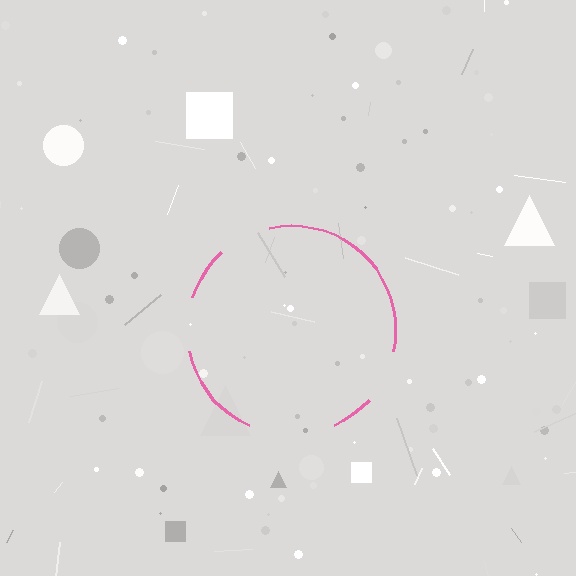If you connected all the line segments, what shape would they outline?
They would outline a circle.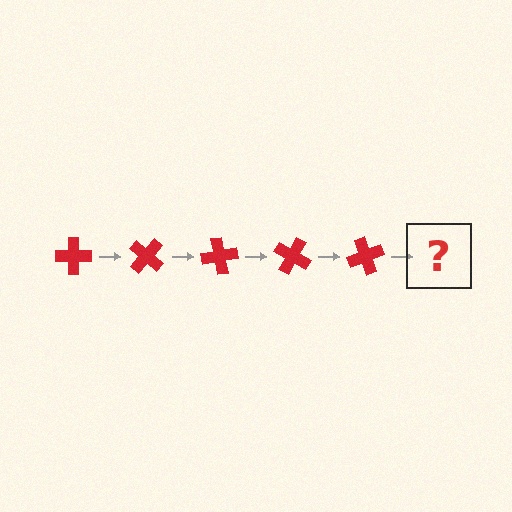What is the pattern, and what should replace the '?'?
The pattern is that the cross rotates 40 degrees each step. The '?' should be a red cross rotated 200 degrees.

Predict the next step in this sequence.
The next step is a red cross rotated 200 degrees.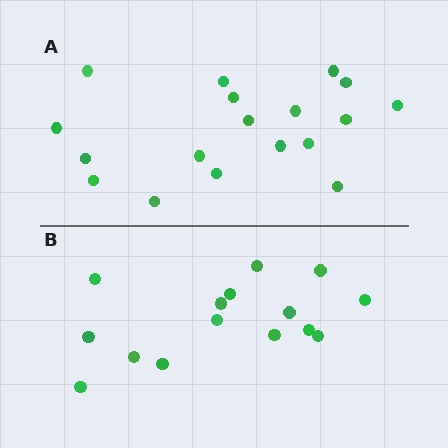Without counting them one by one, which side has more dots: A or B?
Region A (the top region) has more dots.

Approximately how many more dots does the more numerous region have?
Region A has just a few more — roughly 2 or 3 more dots than region B.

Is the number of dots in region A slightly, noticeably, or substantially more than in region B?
Region A has only slightly more — the two regions are fairly close. The ratio is roughly 1.2 to 1.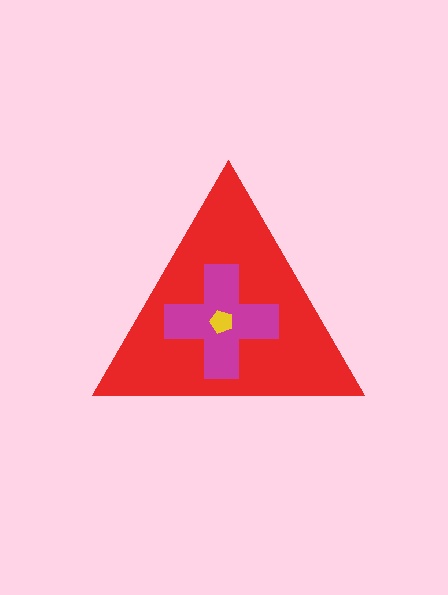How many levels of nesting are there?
3.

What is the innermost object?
The yellow pentagon.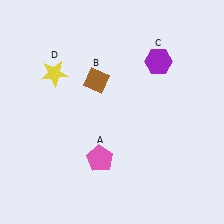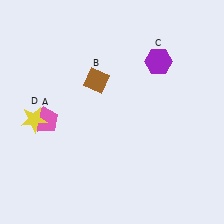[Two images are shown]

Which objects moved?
The objects that moved are: the pink pentagon (A), the yellow star (D).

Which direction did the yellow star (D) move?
The yellow star (D) moved down.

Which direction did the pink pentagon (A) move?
The pink pentagon (A) moved left.